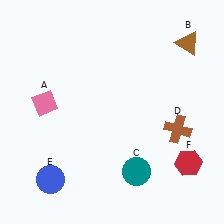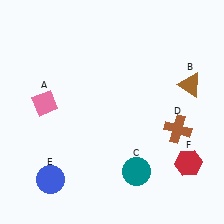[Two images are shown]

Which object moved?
The brown triangle (B) moved down.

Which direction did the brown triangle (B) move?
The brown triangle (B) moved down.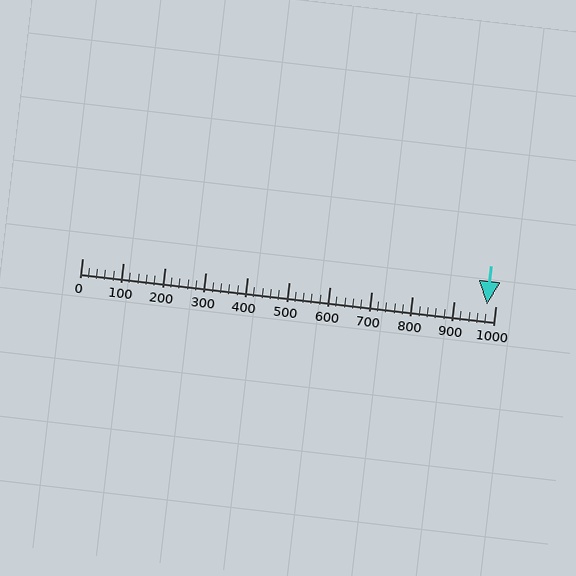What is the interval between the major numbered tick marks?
The major tick marks are spaced 100 units apart.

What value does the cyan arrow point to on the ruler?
The cyan arrow points to approximately 980.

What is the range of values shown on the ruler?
The ruler shows values from 0 to 1000.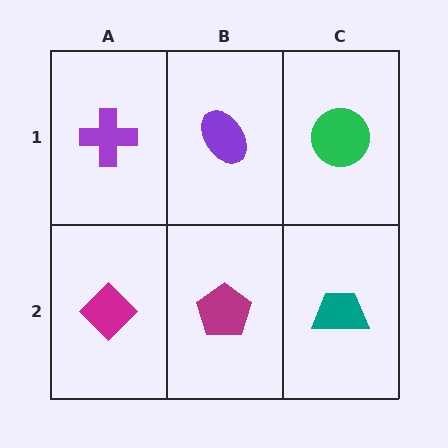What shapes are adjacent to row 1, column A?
A magenta diamond (row 2, column A), a purple ellipse (row 1, column B).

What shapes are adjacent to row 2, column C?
A green circle (row 1, column C), a magenta pentagon (row 2, column B).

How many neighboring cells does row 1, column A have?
2.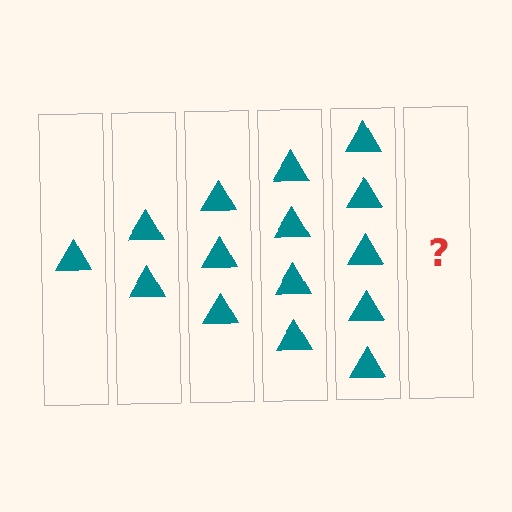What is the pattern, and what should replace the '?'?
The pattern is that each step adds one more triangle. The '?' should be 6 triangles.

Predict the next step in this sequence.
The next step is 6 triangles.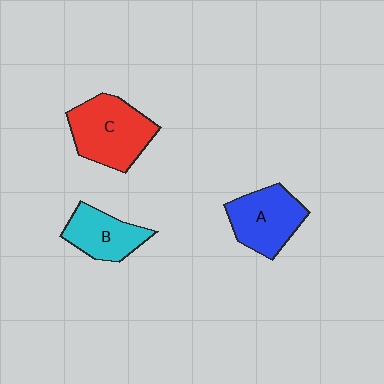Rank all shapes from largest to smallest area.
From largest to smallest: C (red), A (blue), B (cyan).